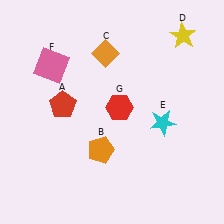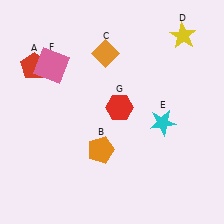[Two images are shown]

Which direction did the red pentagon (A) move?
The red pentagon (A) moved up.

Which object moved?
The red pentagon (A) moved up.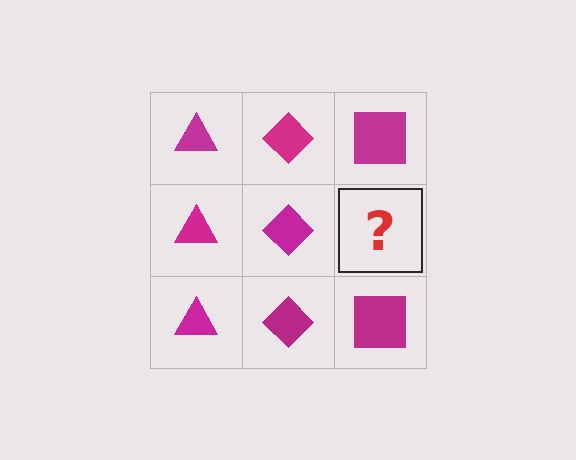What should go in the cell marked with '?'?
The missing cell should contain a magenta square.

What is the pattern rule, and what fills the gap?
The rule is that each column has a consistent shape. The gap should be filled with a magenta square.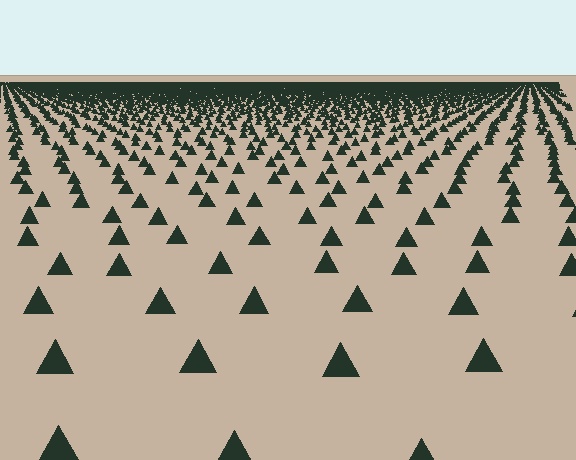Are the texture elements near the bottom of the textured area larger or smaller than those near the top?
Larger. Near the bottom, elements are closer to the viewer and appear at a bigger on-screen size.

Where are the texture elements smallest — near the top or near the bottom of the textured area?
Near the top.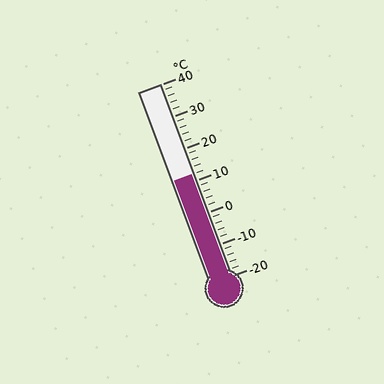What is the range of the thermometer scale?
The thermometer scale ranges from -20°C to 40°C.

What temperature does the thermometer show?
The thermometer shows approximately 12°C.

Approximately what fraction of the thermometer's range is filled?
The thermometer is filled to approximately 55% of its range.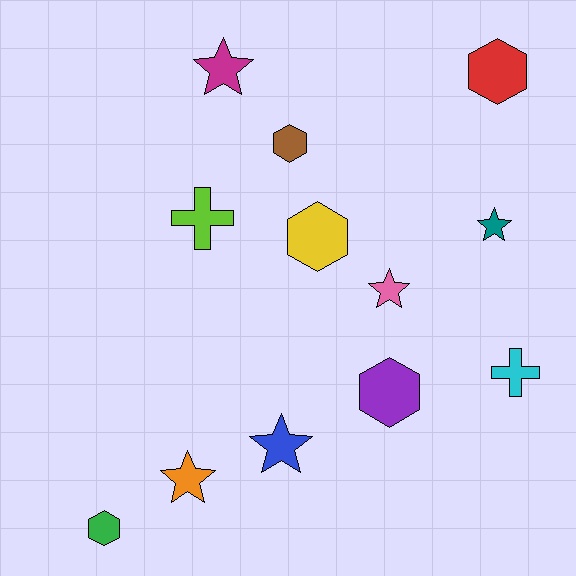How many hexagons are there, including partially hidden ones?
There are 5 hexagons.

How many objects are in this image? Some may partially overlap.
There are 12 objects.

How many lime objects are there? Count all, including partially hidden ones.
There is 1 lime object.